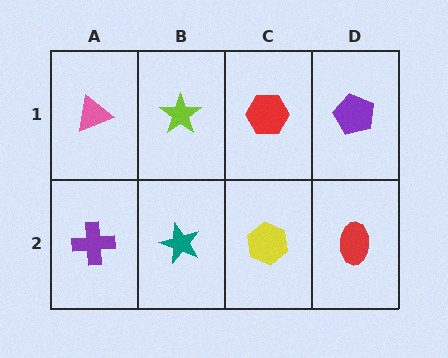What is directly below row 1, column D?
A red ellipse.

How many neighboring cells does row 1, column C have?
3.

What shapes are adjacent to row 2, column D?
A purple pentagon (row 1, column D), a yellow hexagon (row 2, column C).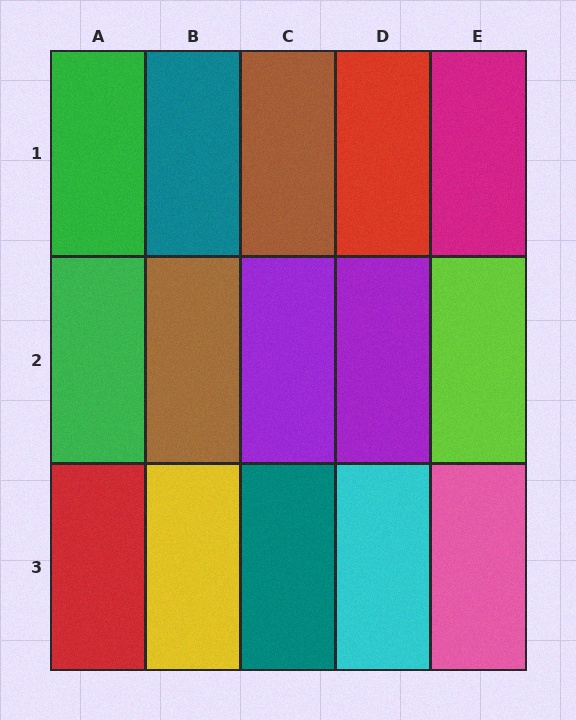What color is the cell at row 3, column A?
Red.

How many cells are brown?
2 cells are brown.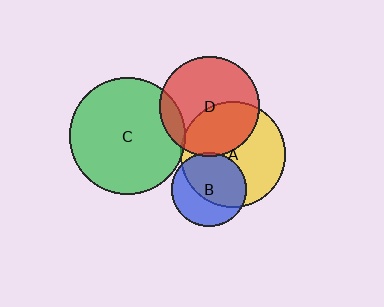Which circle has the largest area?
Circle C (green).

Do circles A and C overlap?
Yes.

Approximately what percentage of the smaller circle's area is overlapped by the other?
Approximately 5%.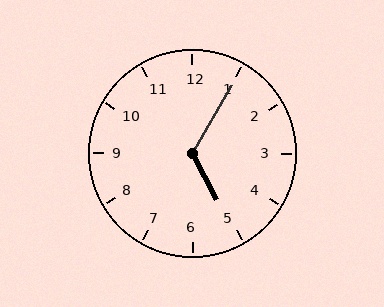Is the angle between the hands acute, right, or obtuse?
It is obtuse.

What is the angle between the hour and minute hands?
Approximately 122 degrees.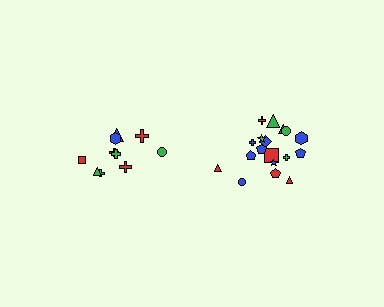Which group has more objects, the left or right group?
The right group.